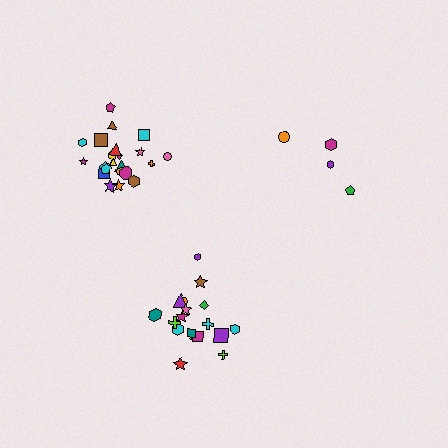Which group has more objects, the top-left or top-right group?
The top-left group.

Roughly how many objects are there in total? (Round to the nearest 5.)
Roughly 45 objects in total.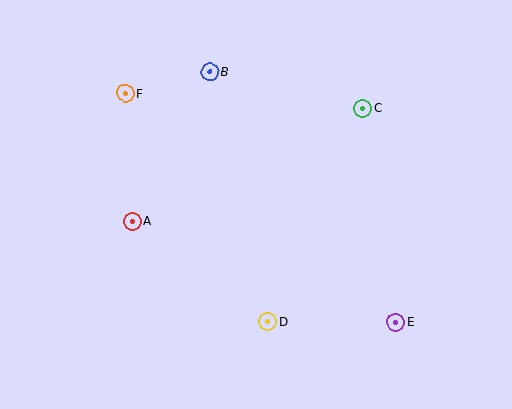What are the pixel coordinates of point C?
Point C is at (363, 108).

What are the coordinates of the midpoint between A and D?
The midpoint between A and D is at (200, 271).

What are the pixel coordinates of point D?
Point D is at (267, 322).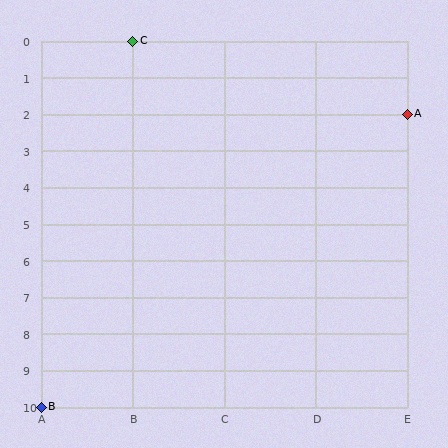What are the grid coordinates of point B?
Point B is at grid coordinates (A, 10).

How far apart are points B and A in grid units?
Points B and A are 4 columns and 8 rows apart (about 8.9 grid units diagonally).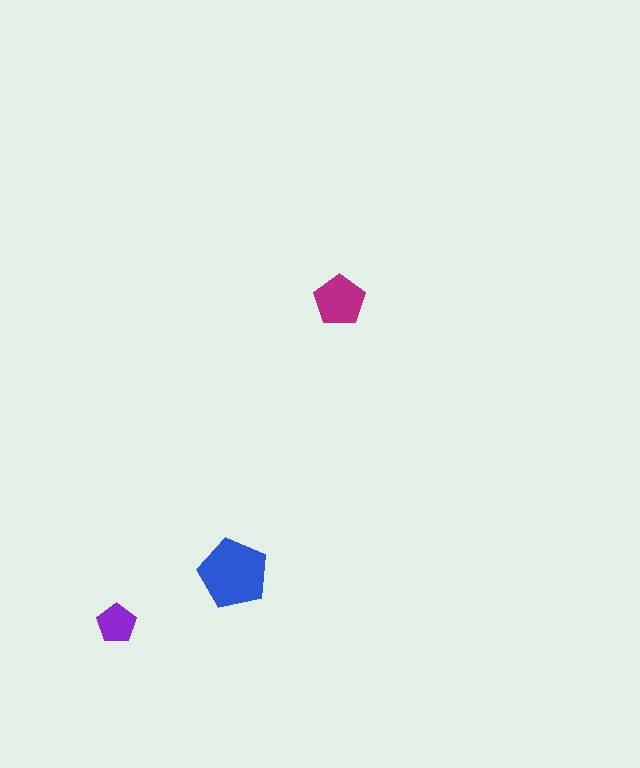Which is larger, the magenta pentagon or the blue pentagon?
The blue one.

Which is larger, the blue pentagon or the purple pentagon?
The blue one.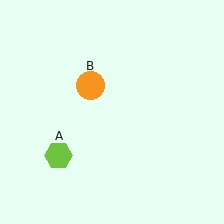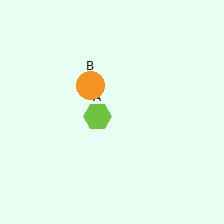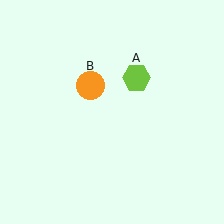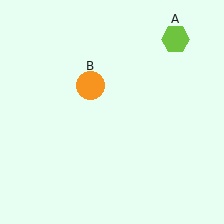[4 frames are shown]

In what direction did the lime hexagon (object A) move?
The lime hexagon (object A) moved up and to the right.